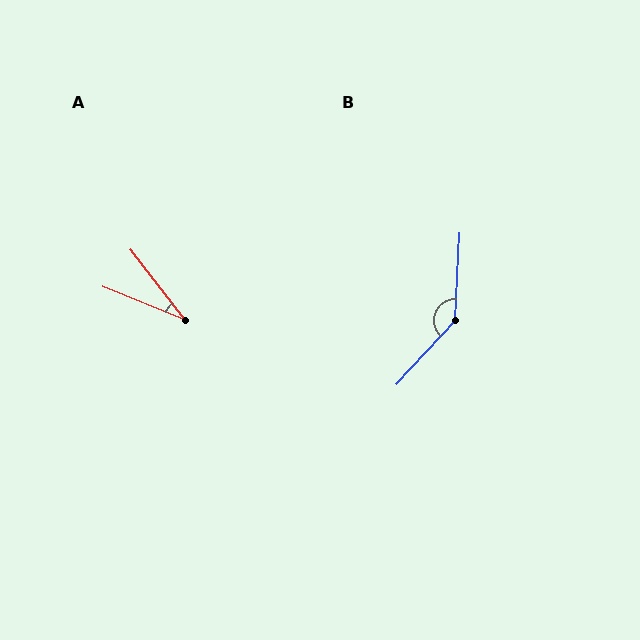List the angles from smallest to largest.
A (31°), B (140°).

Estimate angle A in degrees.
Approximately 31 degrees.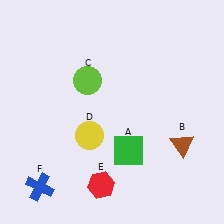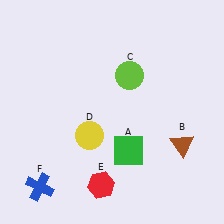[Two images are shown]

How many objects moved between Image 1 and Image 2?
1 object moved between the two images.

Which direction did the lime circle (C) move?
The lime circle (C) moved right.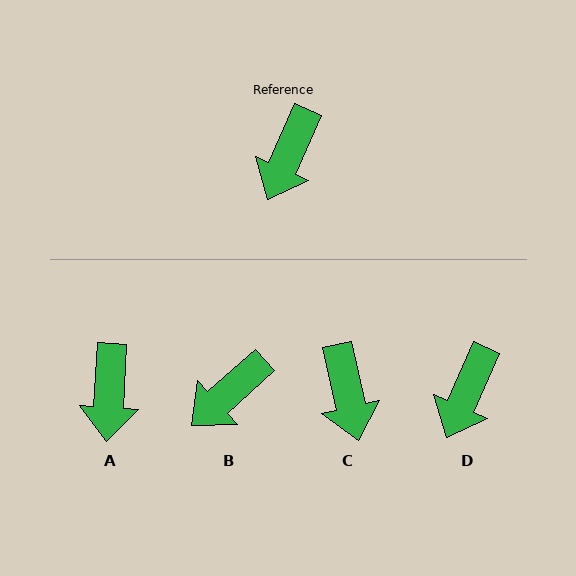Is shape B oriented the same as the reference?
No, it is off by about 24 degrees.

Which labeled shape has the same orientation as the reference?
D.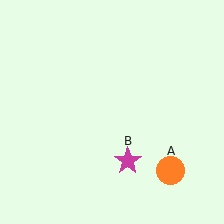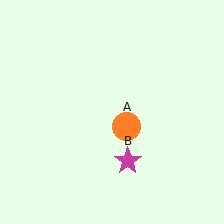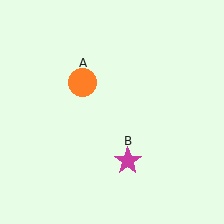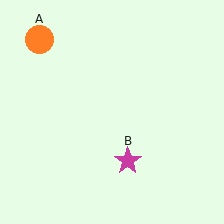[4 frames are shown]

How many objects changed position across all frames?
1 object changed position: orange circle (object A).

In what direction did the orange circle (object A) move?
The orange circle (object A) moved up and to the left.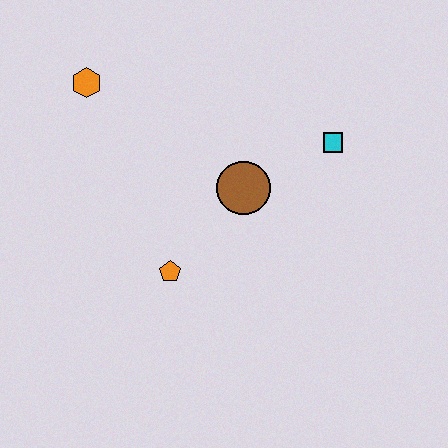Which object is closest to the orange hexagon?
The brown circle is closest to the orange hexagon.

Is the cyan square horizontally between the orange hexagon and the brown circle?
No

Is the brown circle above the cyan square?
No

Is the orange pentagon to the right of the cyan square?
No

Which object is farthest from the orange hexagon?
The cyan square is farthest from the orange hexagon.